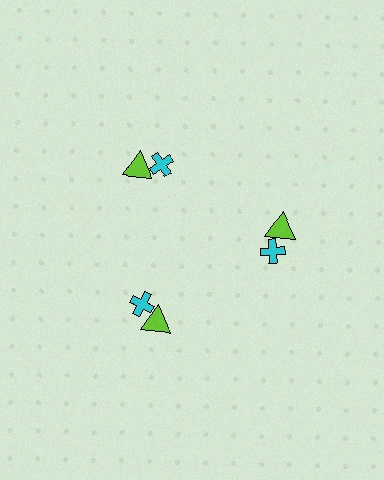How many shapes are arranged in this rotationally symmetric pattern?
There are 6 shapes, arranged in 3 groups of 2.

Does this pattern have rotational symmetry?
Yes, this pattern has 3-fold rotational symmetry. It looks the same after rotating 120 degrees around the center.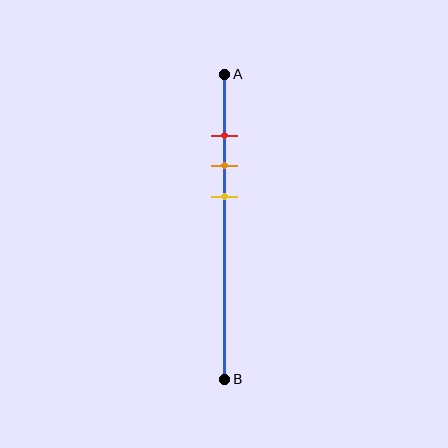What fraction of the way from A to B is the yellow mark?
The yellow mark is approximately 40% (0.4) of the way from A to B.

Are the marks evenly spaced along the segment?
Yes, the marks are approximately evenly spaced.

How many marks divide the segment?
There are 3 marks dividing the segment.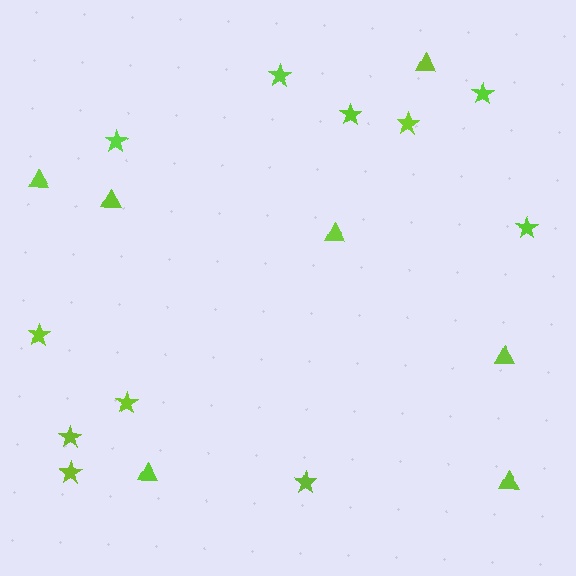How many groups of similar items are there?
There are 2 groups: one group of stars (11) and one group of triangles (7).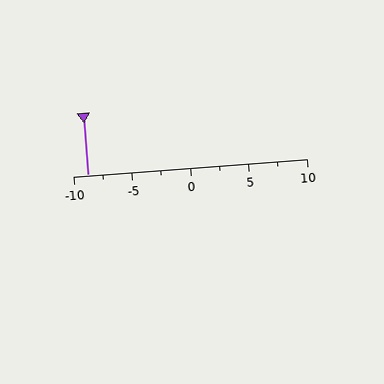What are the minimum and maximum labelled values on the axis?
The axis runs from -10 to 10.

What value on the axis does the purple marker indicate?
The marker indicates approximately -8.8.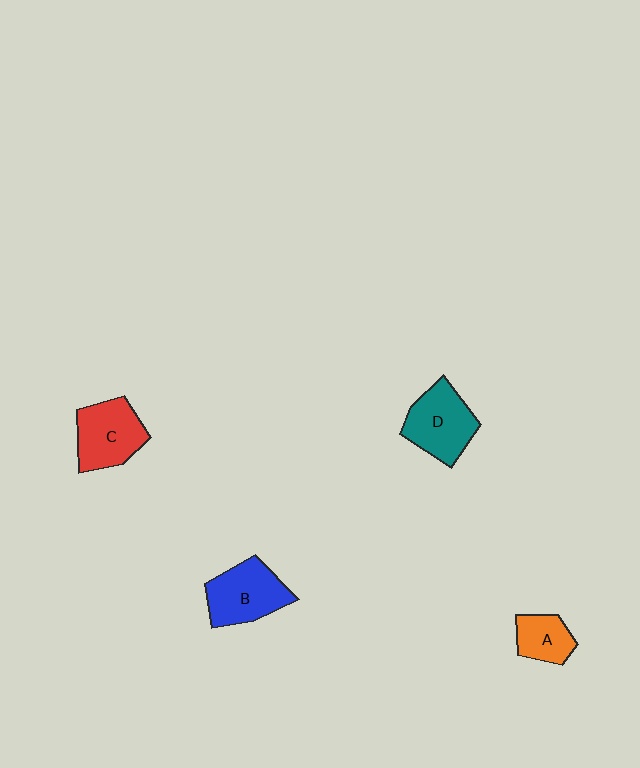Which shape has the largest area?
Shape B (blue).